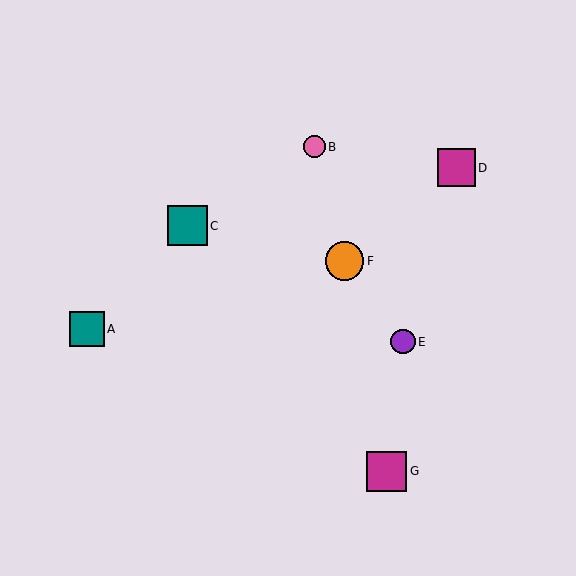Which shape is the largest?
The magenta square (labeled G) is the largest.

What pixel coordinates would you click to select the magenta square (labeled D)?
Click at (457, 168) to select the magenta square D.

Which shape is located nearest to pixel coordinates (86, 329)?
The teal square (labeled A) at (87, 329) is nearest to that location.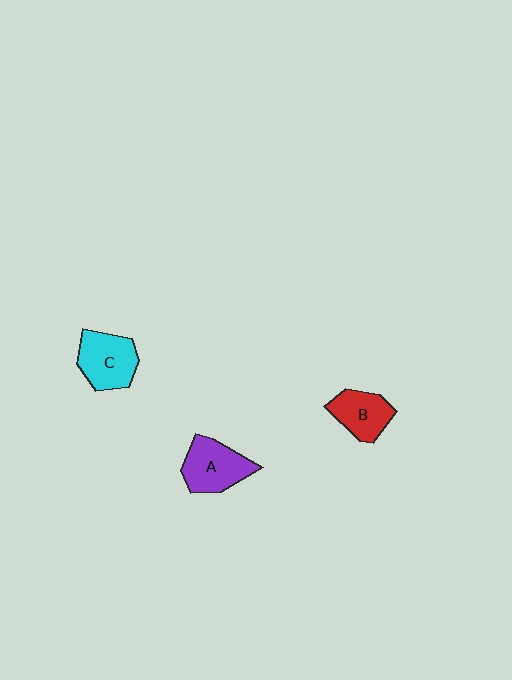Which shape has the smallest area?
Shape B (red).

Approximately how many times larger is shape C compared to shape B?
Approximately 1.2 times.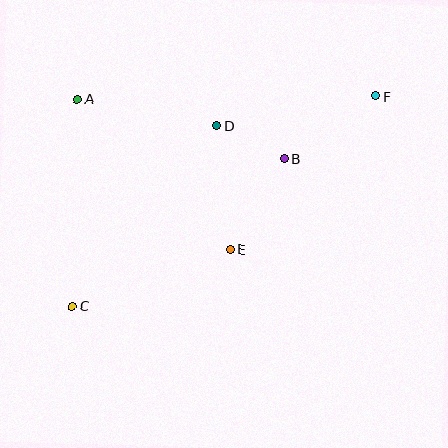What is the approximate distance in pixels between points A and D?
The distance between A and D is approximately 142 pixels.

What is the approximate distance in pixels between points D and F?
The distance between D and F is approximately 162 pixels.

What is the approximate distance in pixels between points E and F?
The distance between E and F is approximately 211 pixels.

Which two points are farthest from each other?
Points C and F are farthest from each other.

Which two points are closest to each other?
Points B and D are closest to each other.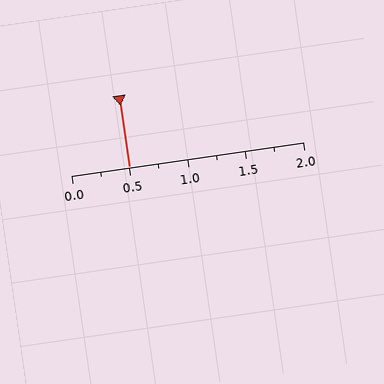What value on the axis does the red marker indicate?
The marker indicates approximately 0.5.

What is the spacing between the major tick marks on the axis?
The major ticks are spaced 0.5 apart.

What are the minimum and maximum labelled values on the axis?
The axis runs from 0.0 to 2.0.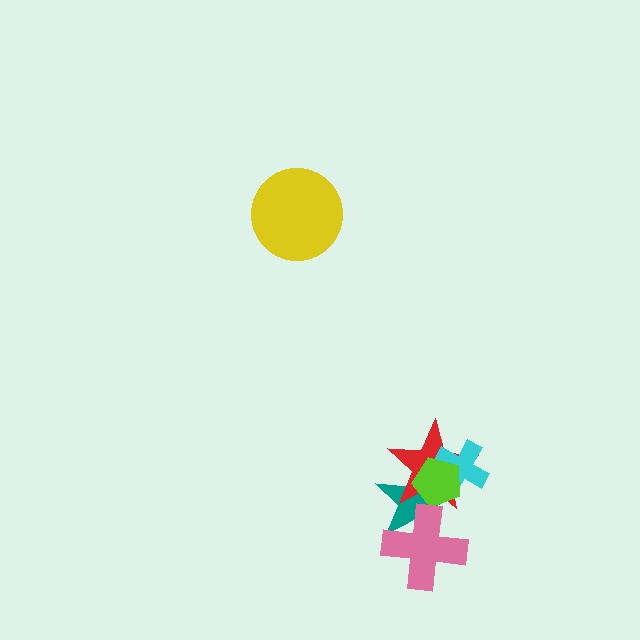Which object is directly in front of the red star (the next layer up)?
The cyan cross is directly in front of the red star.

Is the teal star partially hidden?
Yes, it is partially covered by another shape.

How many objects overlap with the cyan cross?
3 objects overlap with the cyan cross.